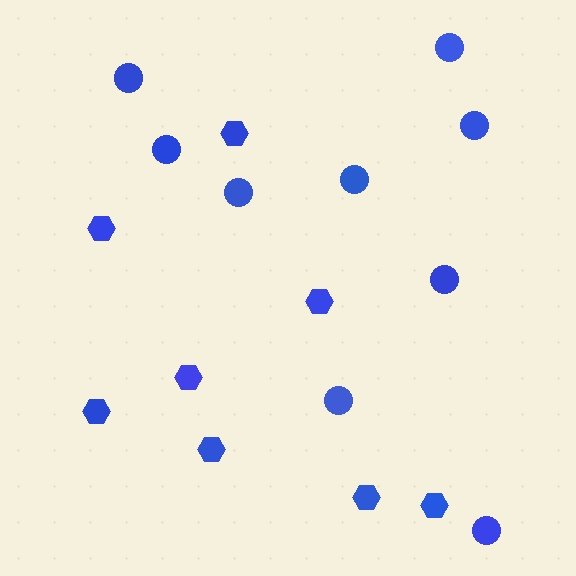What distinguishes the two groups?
There are 2 groups: one group of circles (9) and one group of hexagons (8).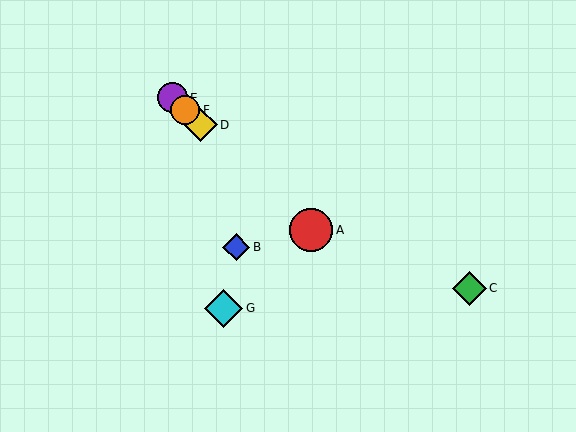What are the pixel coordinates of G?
Object G is at (224, 308).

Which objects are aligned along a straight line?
Objects A, D, E, F are aligned along a straight line.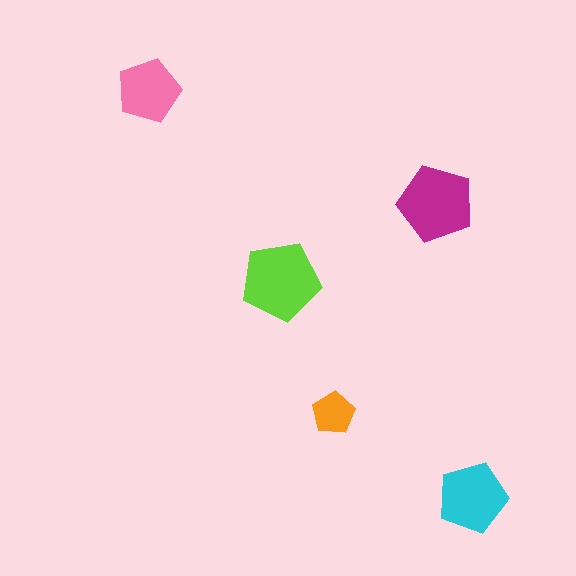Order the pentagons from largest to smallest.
the lime one, the magenta one, the cyan one, the pink one, the orange one.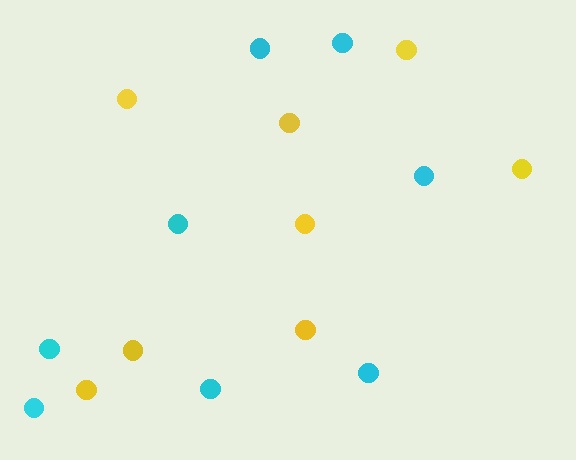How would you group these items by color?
There are 2 groups: one group of yellow circles (8) and one group of cyan circles (8).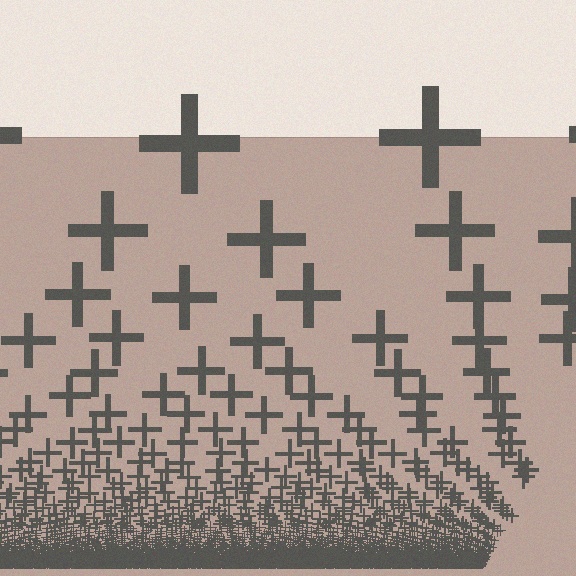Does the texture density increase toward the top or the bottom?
Density increases toward the bottom.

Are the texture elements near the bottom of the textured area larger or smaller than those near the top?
Smaller. The gradient is inverted — elements near the bottom are smaller and denser.